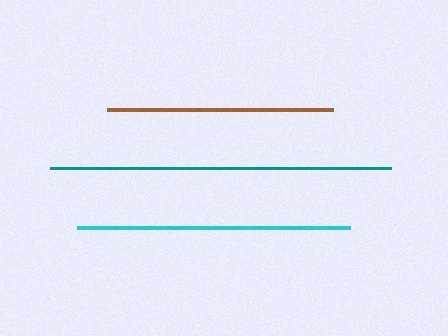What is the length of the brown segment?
The brown segment is approximately 227 pixels long.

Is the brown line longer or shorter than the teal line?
The teal line is longer than the brown line.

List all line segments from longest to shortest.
From longest to shortest: teal, cyan, brown.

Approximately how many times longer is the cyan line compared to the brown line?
The cyan line is approximately 1.2 times the length of the brown line.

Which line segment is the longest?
The teal line is the longest at approximately 341 pixels.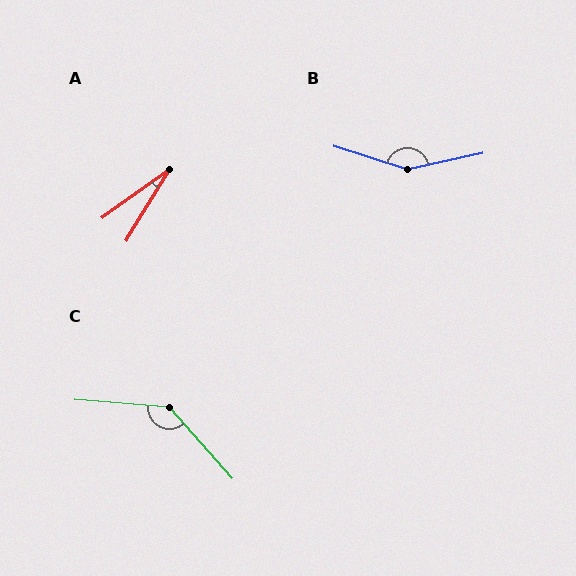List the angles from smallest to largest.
A (23°), C (136°), B (150°).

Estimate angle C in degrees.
Approximately 136 degrees.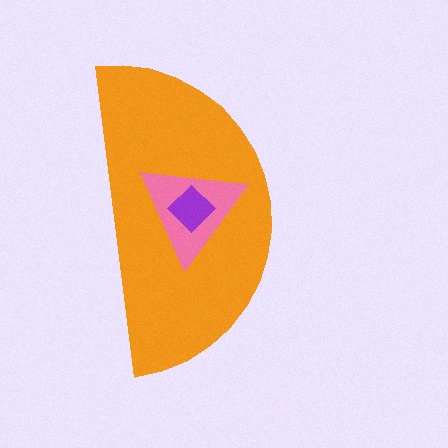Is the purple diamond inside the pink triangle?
Yes.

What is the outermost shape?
The orange semicircle.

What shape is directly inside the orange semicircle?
The pink triangle.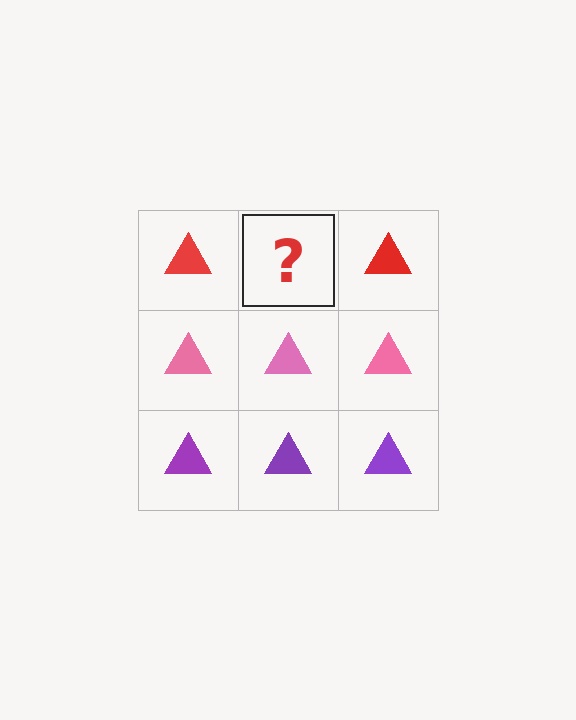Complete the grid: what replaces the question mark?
The question mark should be replaced with a red triangle.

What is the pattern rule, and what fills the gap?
The rule is that each row has a consistent color. The gap should be filled with a red triangle.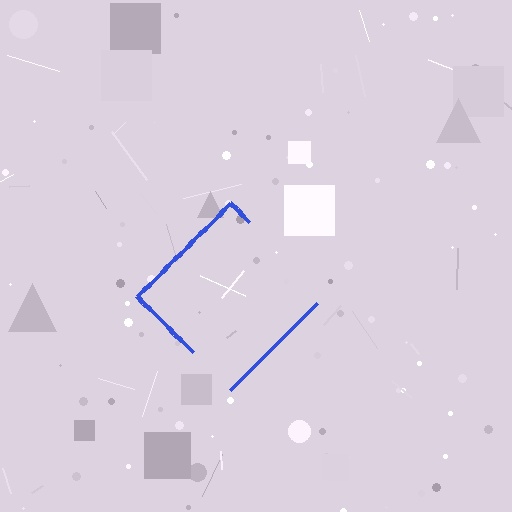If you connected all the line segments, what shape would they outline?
They would outline a diamond.